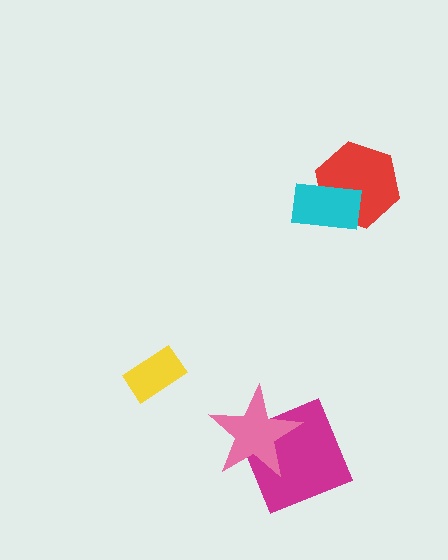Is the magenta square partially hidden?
Yes, it is partially covered by another shape.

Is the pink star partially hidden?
No, no other shape covers it.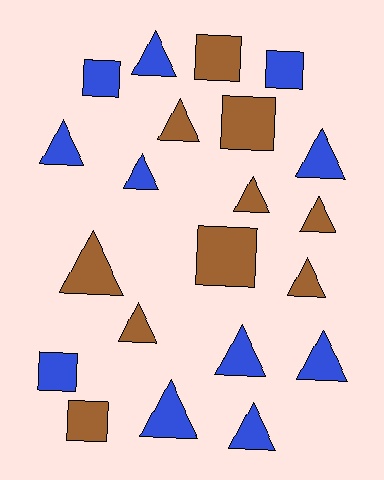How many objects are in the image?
There are 21 objects.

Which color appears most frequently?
Blue, with 11 objects.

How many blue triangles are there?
There are 8 blue triangles.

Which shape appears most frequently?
Triangle, with 14 objects.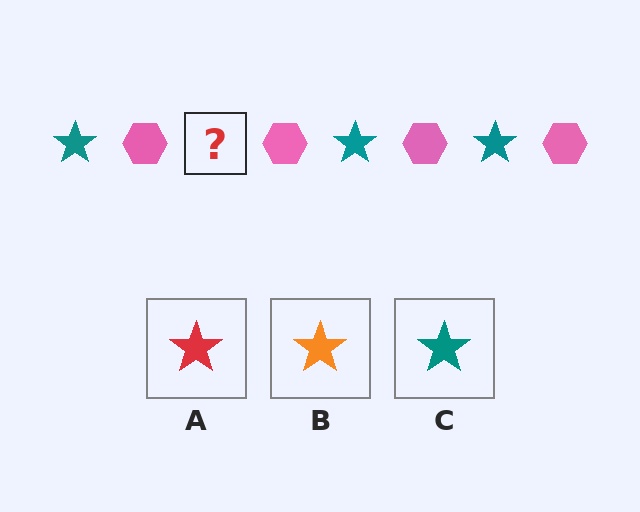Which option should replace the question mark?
Option C.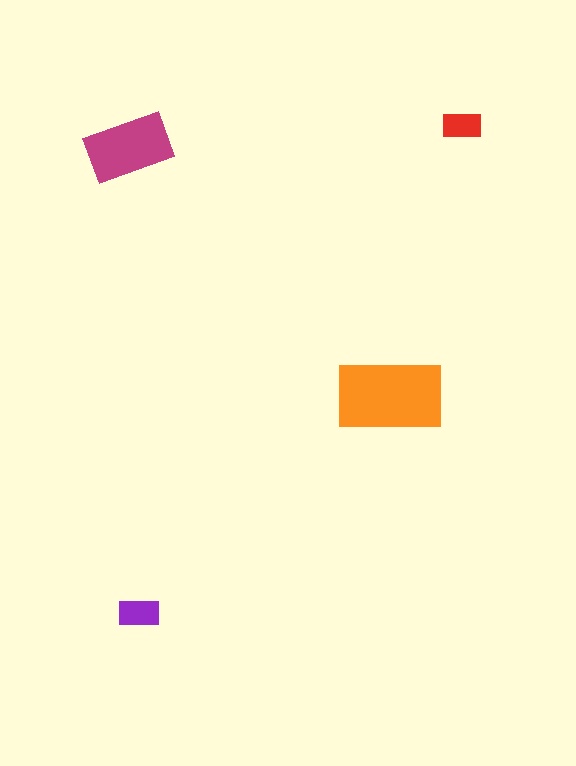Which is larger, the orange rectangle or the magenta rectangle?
The orange one.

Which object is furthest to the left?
The magenta rectangle is leftmost.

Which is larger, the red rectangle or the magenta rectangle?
The magenta one.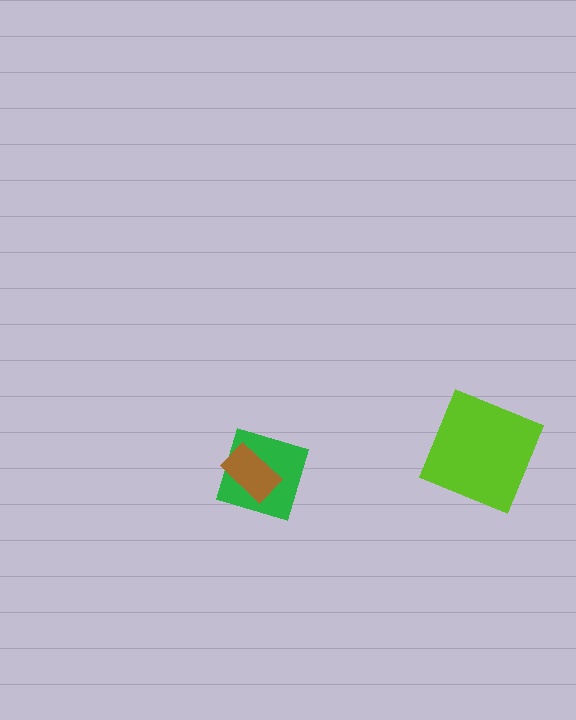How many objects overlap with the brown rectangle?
1 object overlaps with the brown rectangle.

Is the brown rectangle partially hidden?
No, no other shape covers it.